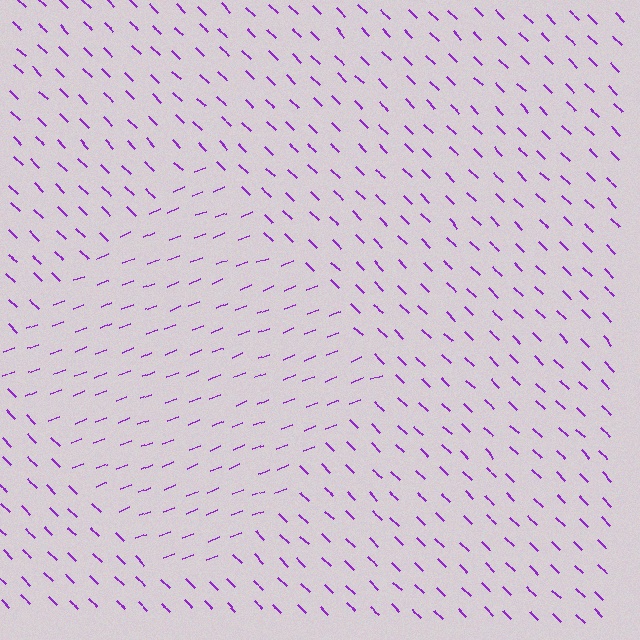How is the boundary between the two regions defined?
The boundary is defined purely by a change in line orientation (approximately 65 degrees difference). All lines are the same color and thickness.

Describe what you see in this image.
The image is filled with small purple line segments. A diamond region in the image has lines oriented differently from the surrounding lines, creating a visible texture boundary.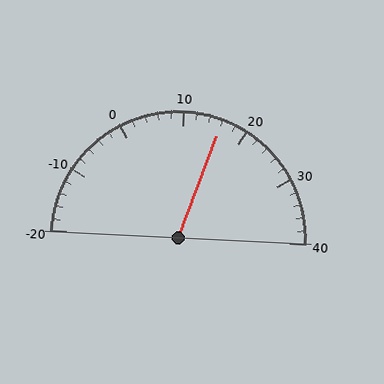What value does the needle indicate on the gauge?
The needle indicates approximately 16.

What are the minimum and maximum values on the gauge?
The gauge ranges from -20 to 40.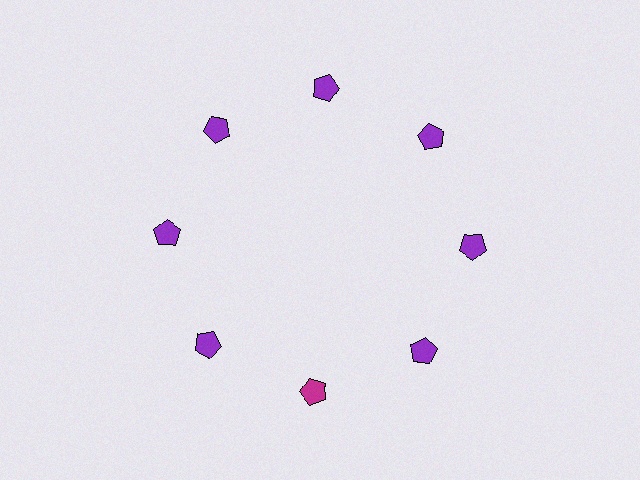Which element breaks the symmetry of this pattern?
The magenta pentagon at roughly the 6 o'clock position breaks the symmetry. All other shapes are purple pentagons.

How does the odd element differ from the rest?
It has a different color: magenta instead of purple.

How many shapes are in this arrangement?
There are 8 shapes arranged in a ring pattern.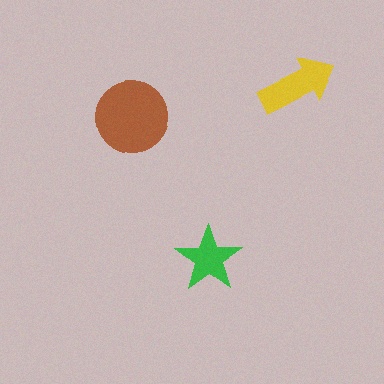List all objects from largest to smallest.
The brown circle, the yellow arrow, the green star.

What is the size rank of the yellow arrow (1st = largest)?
2nd.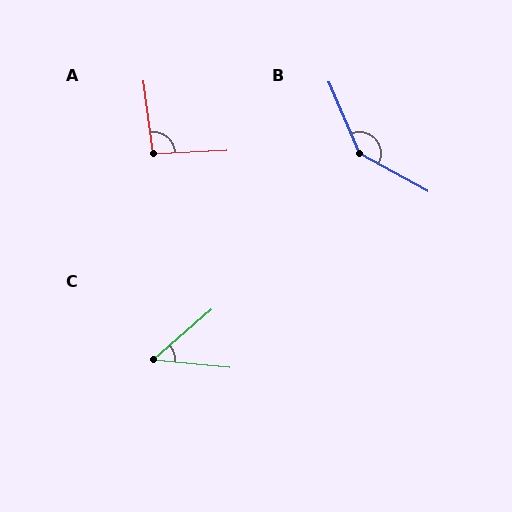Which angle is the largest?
B, at approximately 142 degrees.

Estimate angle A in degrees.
Approximately 95 degrees.